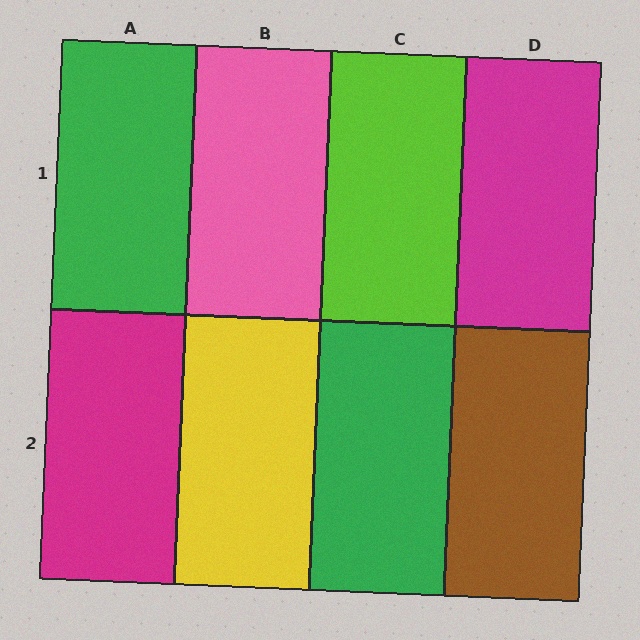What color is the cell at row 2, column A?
Magenta.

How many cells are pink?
1 cell is pink.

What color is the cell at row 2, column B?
Yellow.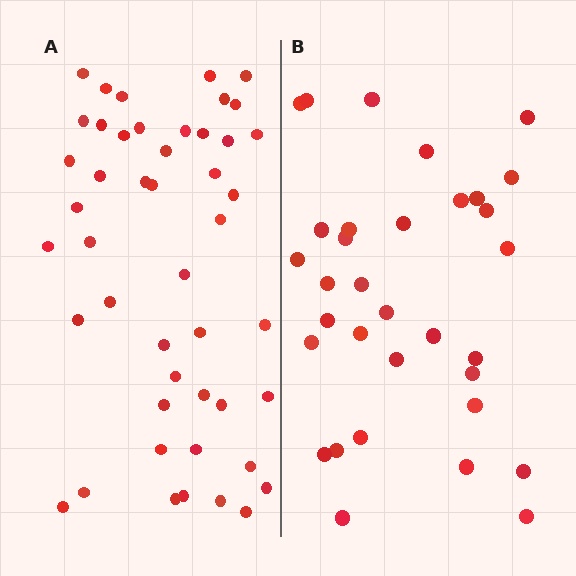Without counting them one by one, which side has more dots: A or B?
Region A (the left region) has more dots.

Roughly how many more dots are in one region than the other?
Region A has approximately 15 more dots than region B.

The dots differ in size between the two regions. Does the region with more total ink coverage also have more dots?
No. Region B has more total ink coverage because its dots are larger, but region A actually contains more individual dots. Total area can be misleading — the number of items is what matters here.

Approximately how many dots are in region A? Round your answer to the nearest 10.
About 50 dots. (The exact count is 47, which rounds to 50.)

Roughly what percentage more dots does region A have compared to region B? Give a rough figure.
About 40% more.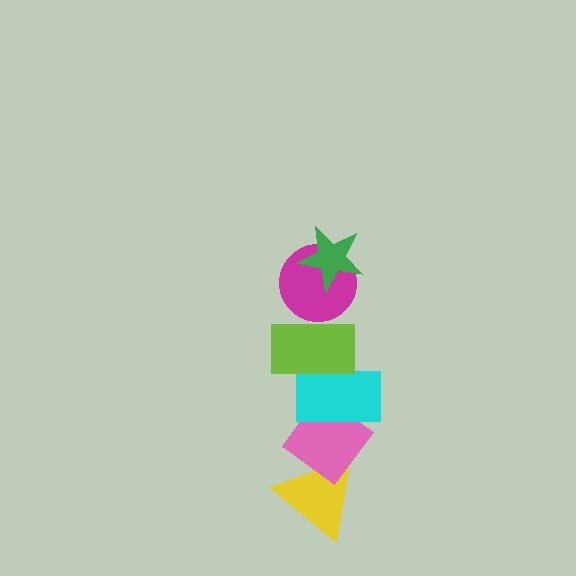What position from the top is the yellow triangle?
The yellow triangle is 6th from the top.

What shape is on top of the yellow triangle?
The pink diamond is on top of the yellow triangle.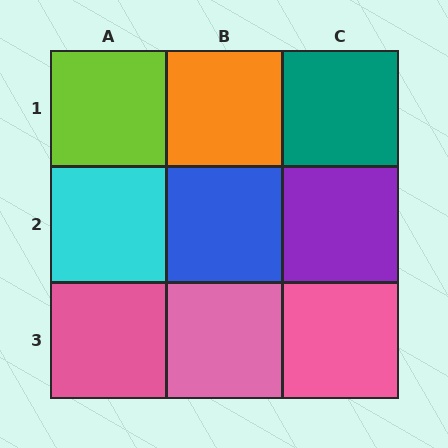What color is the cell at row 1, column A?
Lime.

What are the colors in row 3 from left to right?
Pink, pink, pink.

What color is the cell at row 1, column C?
Teal.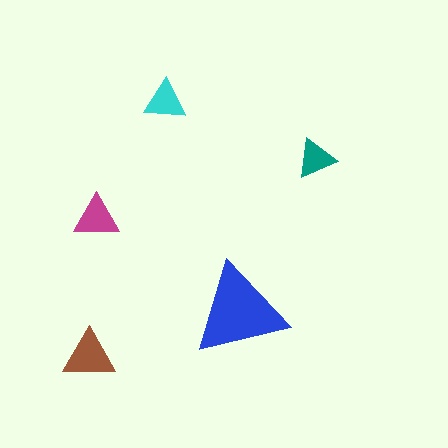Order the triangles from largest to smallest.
the blue one, the brown one, the magenta one, the cyan one, the teal one.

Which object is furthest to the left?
The brown triangle is leftmost.